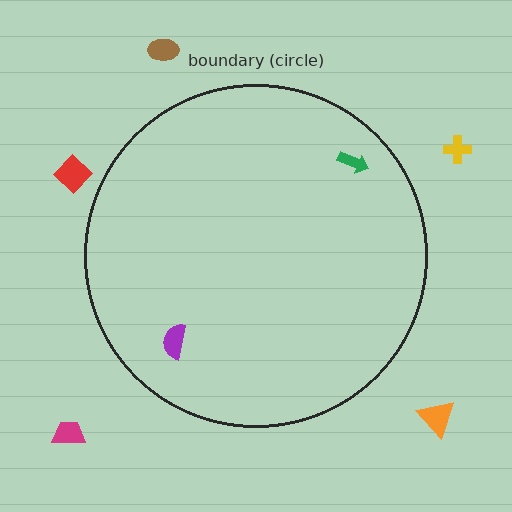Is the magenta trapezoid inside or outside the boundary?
Outside.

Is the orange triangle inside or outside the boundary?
Outside.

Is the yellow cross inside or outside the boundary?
Outside.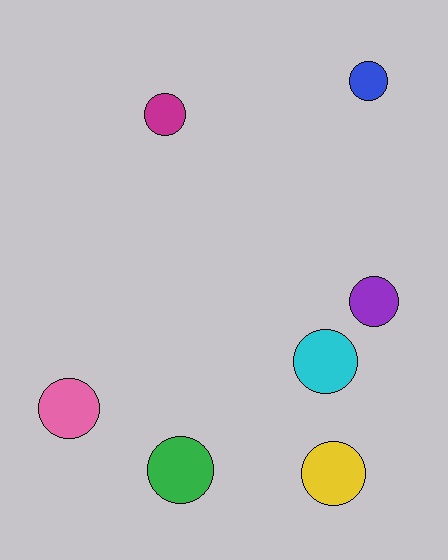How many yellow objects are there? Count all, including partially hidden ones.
There is 1 yellow object.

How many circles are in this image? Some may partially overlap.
There are 7 circles.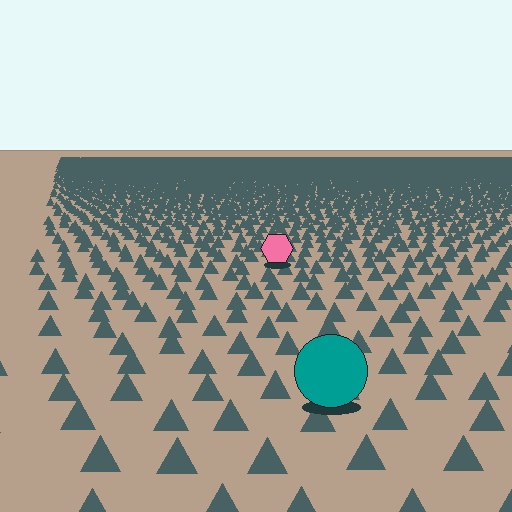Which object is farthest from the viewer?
The pink hexagon is farthest from the viewer. It appears smaller and the ground texture around it is denser.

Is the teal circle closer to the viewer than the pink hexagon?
Yes. The teal circle is closer — you can tell from the texture gradient: the ground texture is coarser near it.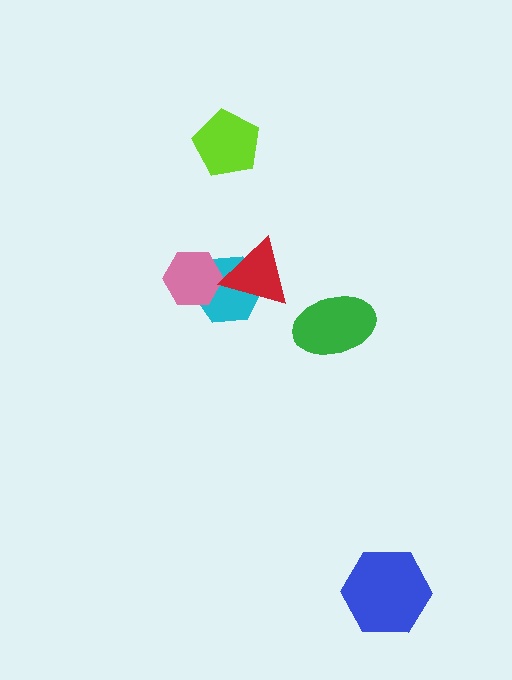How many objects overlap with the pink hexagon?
1 object overlaps with the pink hexagon.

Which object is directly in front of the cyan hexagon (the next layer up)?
The pink hexagon is directly in front of the cyan hexagon.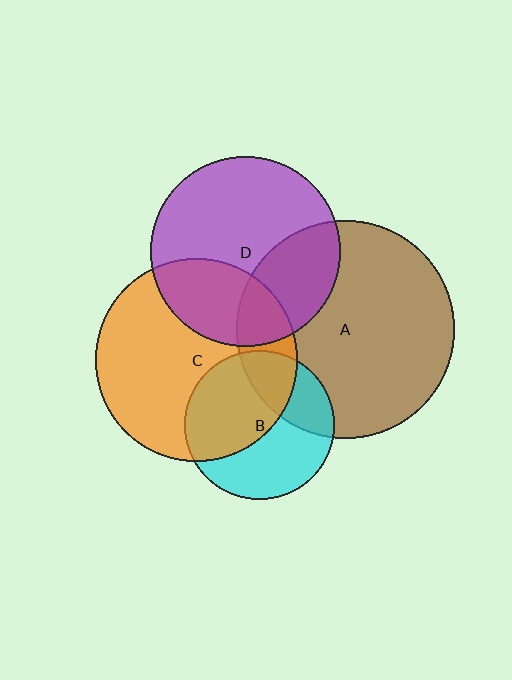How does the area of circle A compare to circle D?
Approximately 1.3 times.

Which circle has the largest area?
Circle A (brown).